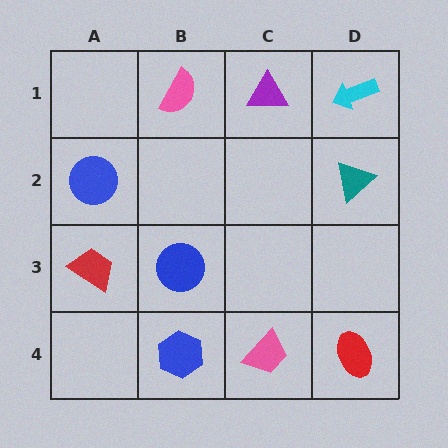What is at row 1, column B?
A pink semicircle.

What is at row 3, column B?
A blue circle.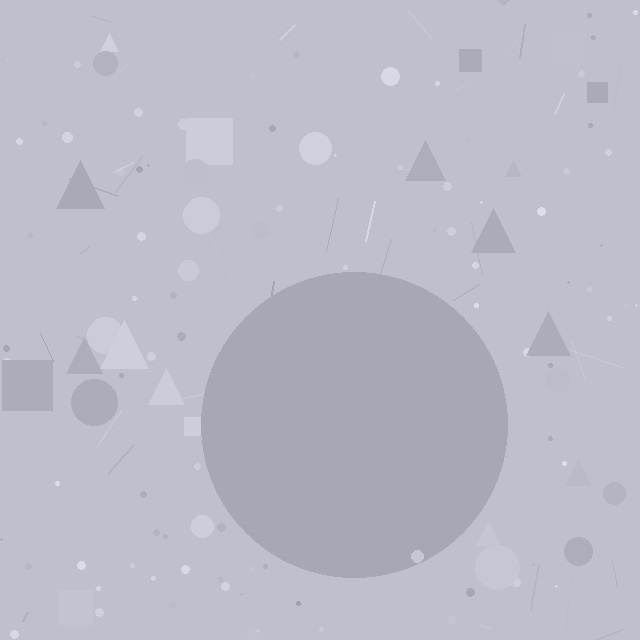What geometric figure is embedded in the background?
A circle is embedded in the background.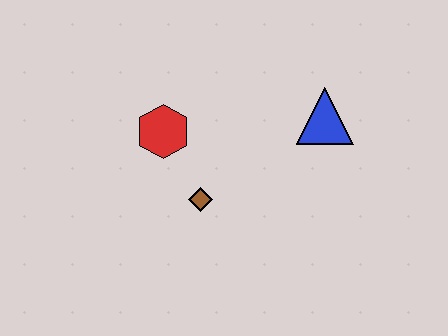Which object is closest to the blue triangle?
The brown diamond is closest to the blue triangle.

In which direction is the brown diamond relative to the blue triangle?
The brown diamond is to the left of the blue triangle.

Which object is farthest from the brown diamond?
The blue triangle is farthest from the brown diamond.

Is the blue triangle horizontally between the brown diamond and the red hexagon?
No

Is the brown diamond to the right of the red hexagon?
Yes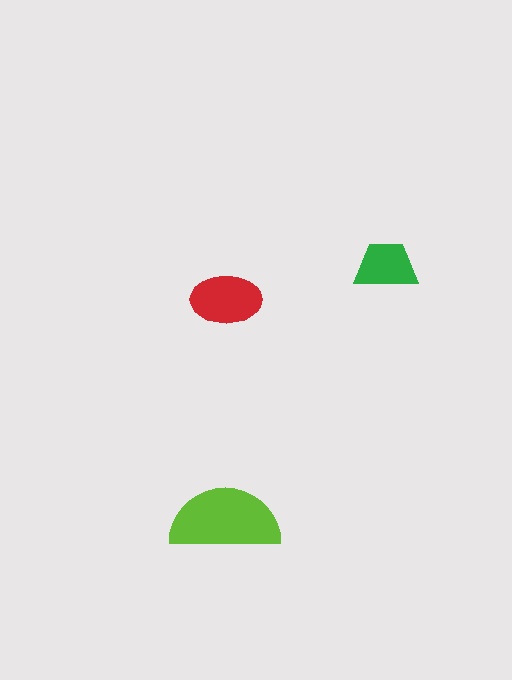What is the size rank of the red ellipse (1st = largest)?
2nd.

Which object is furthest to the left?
The lime semicircle is leftmost.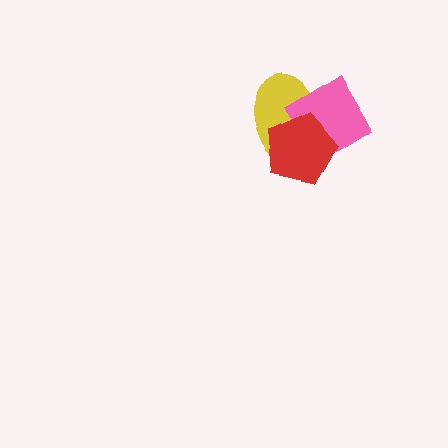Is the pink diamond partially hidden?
Yes, it is partially covered by another shape.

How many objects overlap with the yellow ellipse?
2 objects overlap with the yellow ellipse.